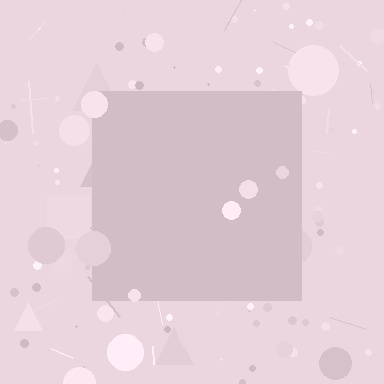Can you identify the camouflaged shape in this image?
The camouflaged shape is a square.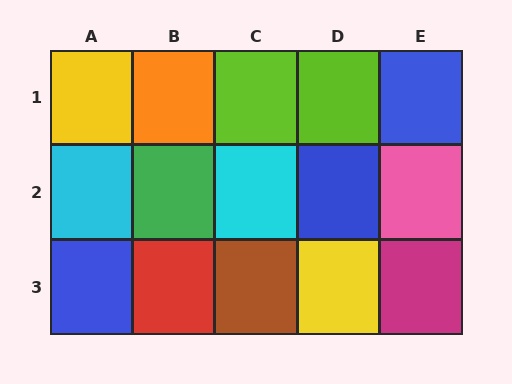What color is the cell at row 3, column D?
Yellow.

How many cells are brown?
1 cell is brown.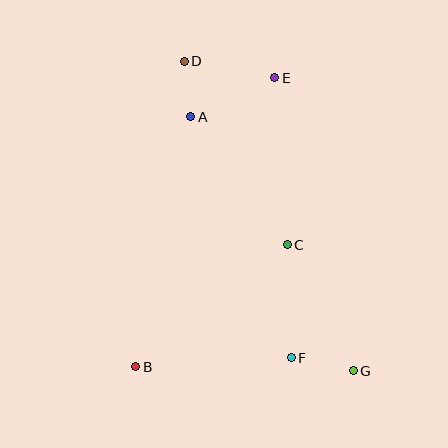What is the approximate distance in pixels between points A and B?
The distance between A and B is approximately 256 pixels.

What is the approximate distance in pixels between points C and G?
The distance between C and G is approximately 142 pixels.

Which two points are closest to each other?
Points A and D are closest to each other.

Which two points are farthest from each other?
Points D and G are farthest from each other.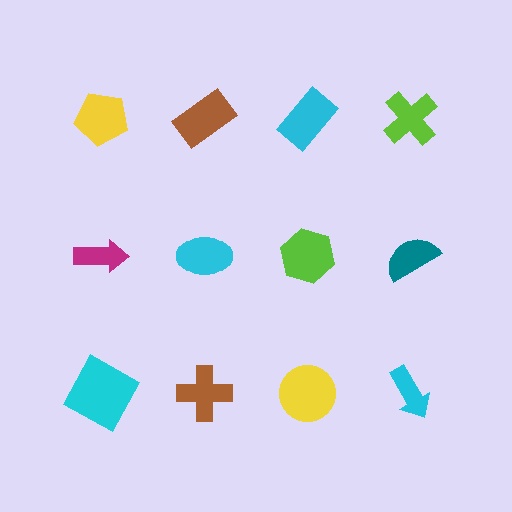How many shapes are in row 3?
4 shapes.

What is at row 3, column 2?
A brown cross.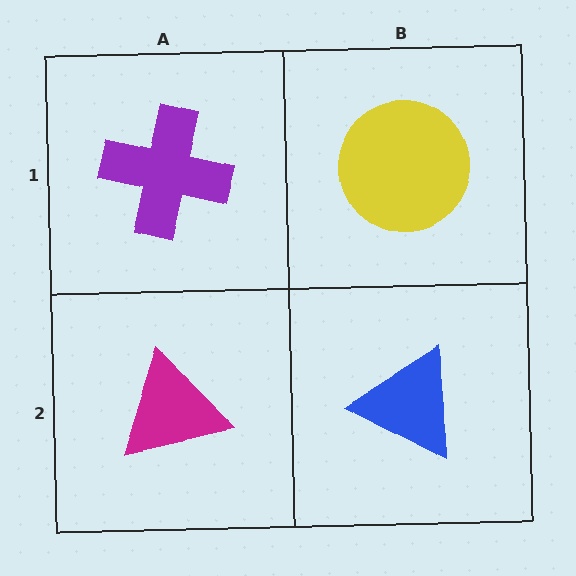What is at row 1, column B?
A yellow circle.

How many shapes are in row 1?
2 shapes.